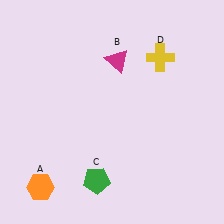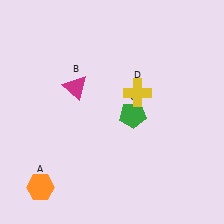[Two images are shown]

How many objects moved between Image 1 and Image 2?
3 objects moved between the two images.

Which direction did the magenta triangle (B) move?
The magenta triangle (B) moved left.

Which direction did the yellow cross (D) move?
The yellow cross (D) moved down.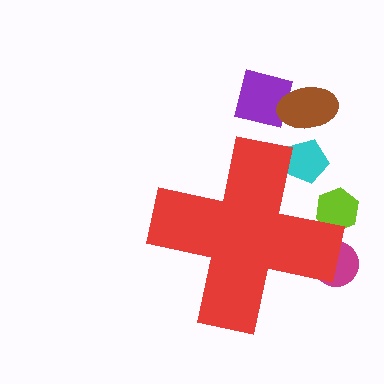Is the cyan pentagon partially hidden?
Yes, the cyan pentagon is partially hidden behind the red cross.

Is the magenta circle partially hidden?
Yes, the magenta circle is partially hidden behind the red cross.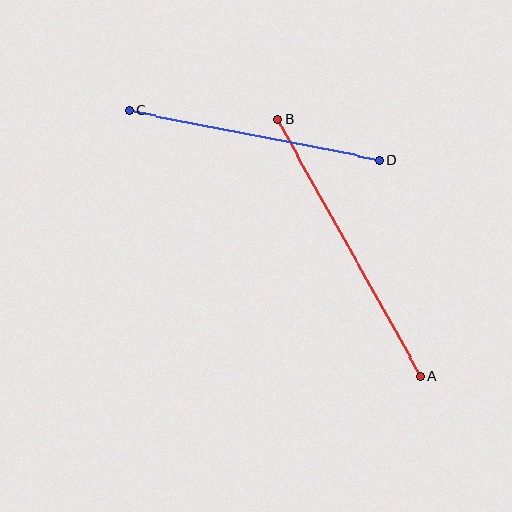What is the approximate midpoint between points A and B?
The midpoint is at approximately (349, 248) pixels.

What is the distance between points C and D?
The distance is approximately 256 pixels.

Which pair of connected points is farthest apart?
Points A and B are farthest apart.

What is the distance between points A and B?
The distance is approximately 294 pixels.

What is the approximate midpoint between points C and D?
The midpoint is at approximately (254, 135) pixels.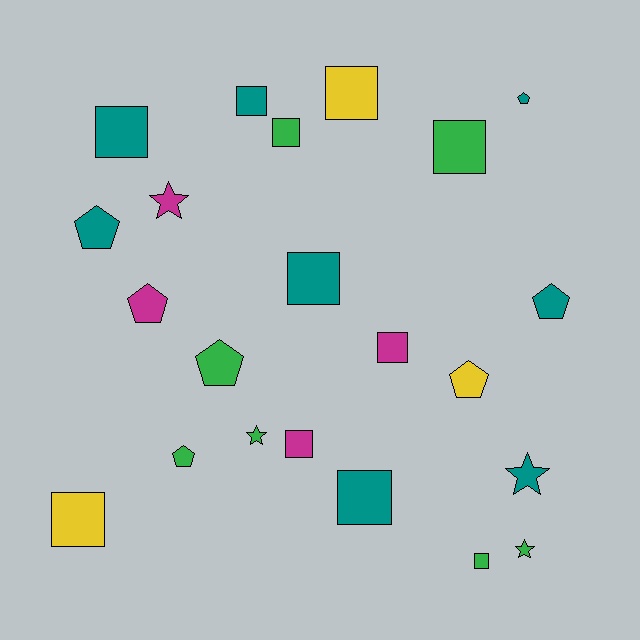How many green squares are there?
There are 3 green squares.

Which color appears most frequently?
Teal, with 8 objects.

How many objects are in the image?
There are 22 objects.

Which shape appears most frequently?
Square, with 11 objects.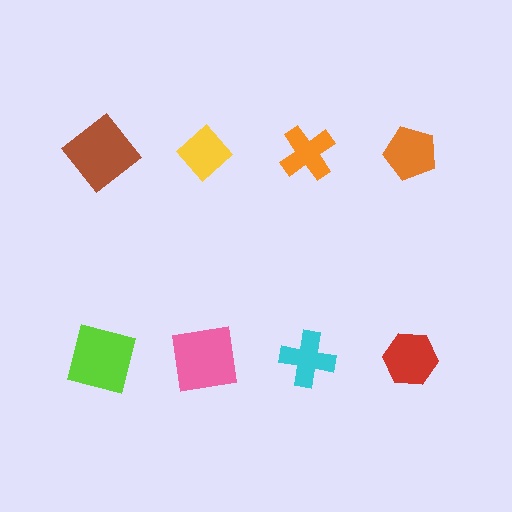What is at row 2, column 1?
A lime square.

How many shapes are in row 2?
4 shapes.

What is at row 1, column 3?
An orange cross.